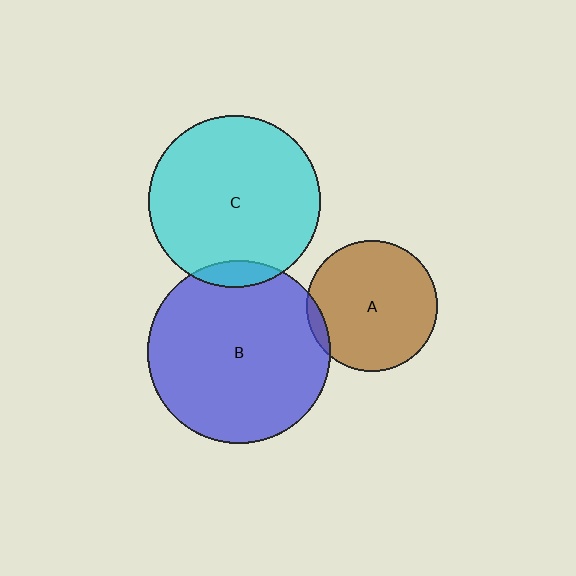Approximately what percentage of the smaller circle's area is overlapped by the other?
Approximately 5%.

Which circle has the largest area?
Circle B (blue).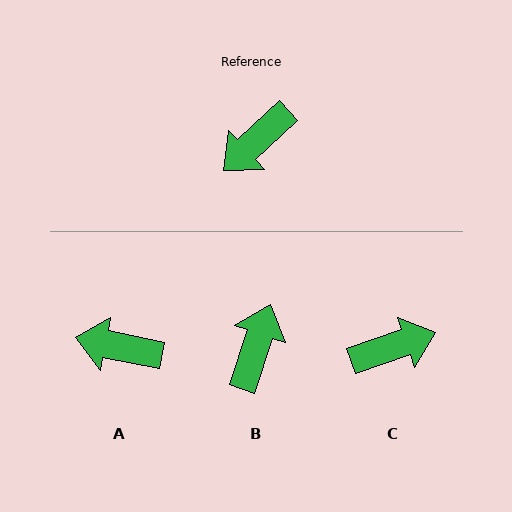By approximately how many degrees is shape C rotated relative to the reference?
Approximately 156 degrees counter-clockwise.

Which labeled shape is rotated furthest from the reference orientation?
C, about 156 degrees away.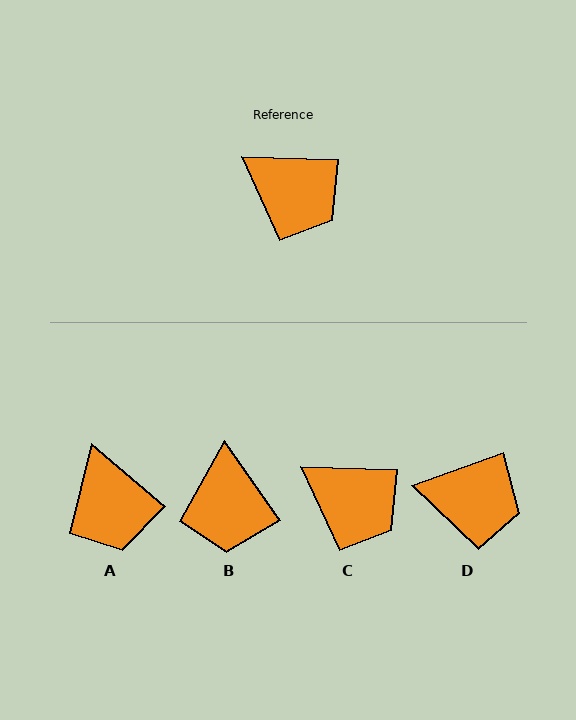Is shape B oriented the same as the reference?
No, it is off by about 54 degrees.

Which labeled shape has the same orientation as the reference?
C.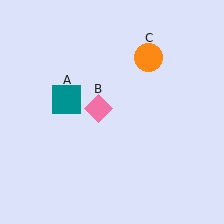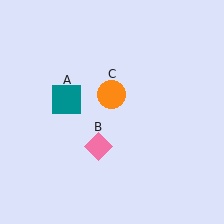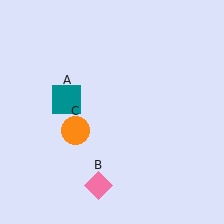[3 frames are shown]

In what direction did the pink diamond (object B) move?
The pink diamond (object B) moved down.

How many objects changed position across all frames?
2 objects changed position: pink diamond (object B), orange circle (object C).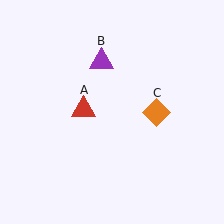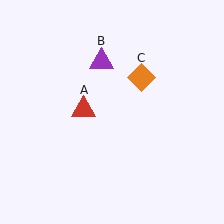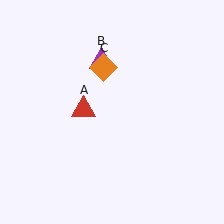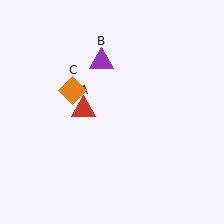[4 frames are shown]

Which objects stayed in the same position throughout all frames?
Red triangle (object A) and purple triangle (object B) remained stationary.